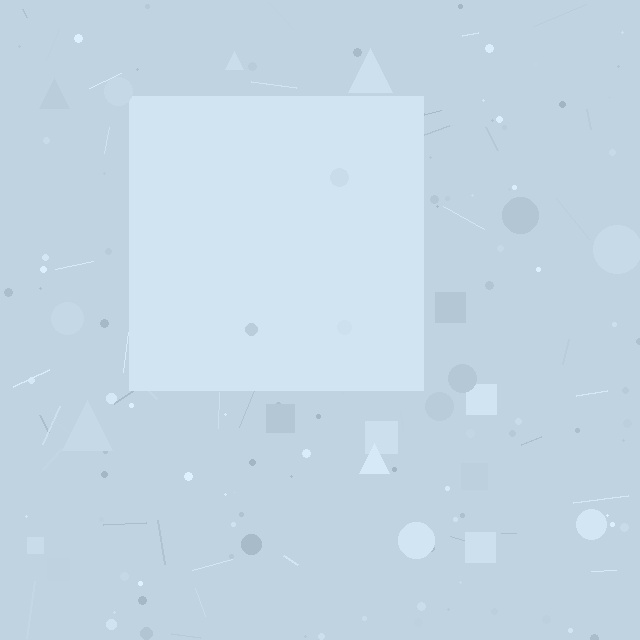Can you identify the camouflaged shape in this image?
The camouflaged shape is a square.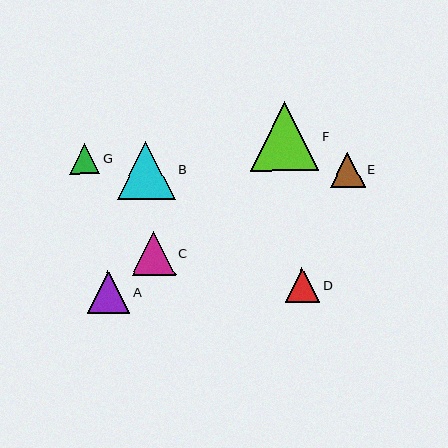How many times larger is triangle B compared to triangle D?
Triangle B is approximately 1.7 times the size of triangle D.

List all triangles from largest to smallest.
From largest to smallest: F, B, C, A, D, E, G.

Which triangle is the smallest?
Triangle G is the smallest with a size of approximately 31 pixels.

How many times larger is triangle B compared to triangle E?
Triangle B is approximately 1.7 times the size of triangle E.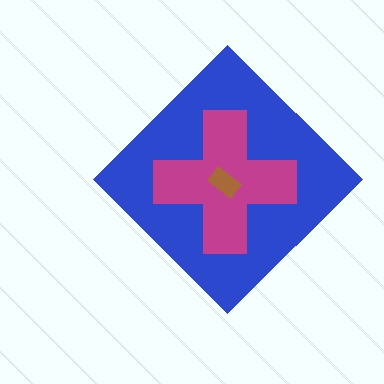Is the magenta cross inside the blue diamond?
Yes.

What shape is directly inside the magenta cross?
The brown rectangle.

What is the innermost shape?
The brown rectangle.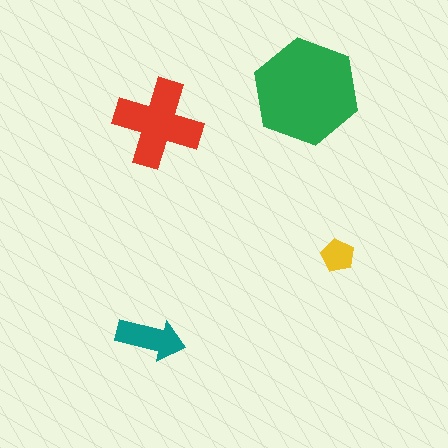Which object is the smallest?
The yellow pentagon.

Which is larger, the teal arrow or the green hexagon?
The green hexagon.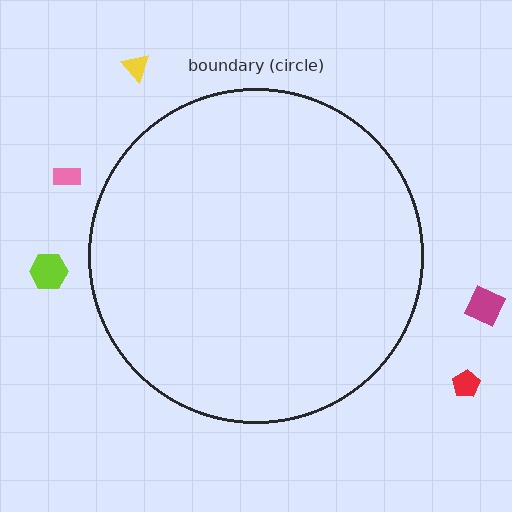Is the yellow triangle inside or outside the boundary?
Outside.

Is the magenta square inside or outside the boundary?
Outside.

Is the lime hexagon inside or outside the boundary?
Outside.